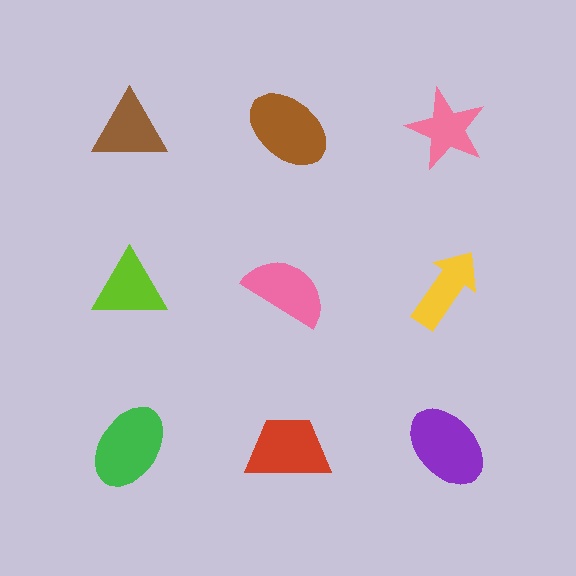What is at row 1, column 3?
A pink star.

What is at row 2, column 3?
A yellow arrow.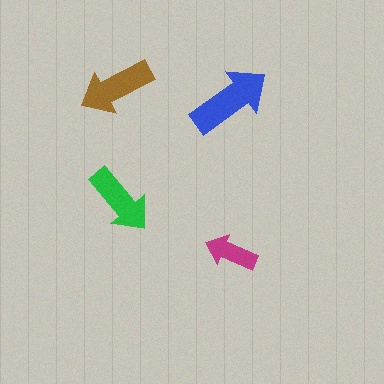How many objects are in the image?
There are 4 objects in the image.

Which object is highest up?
The brown arrow is topmost.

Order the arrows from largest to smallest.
the blue one, the brown one, the green one, the magenta one.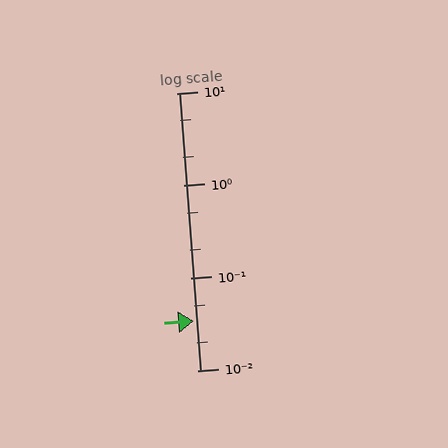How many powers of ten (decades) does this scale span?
The scale spans 3 decades, from 0.01 to 10.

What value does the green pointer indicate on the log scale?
The pointer indicates approximately 0.034.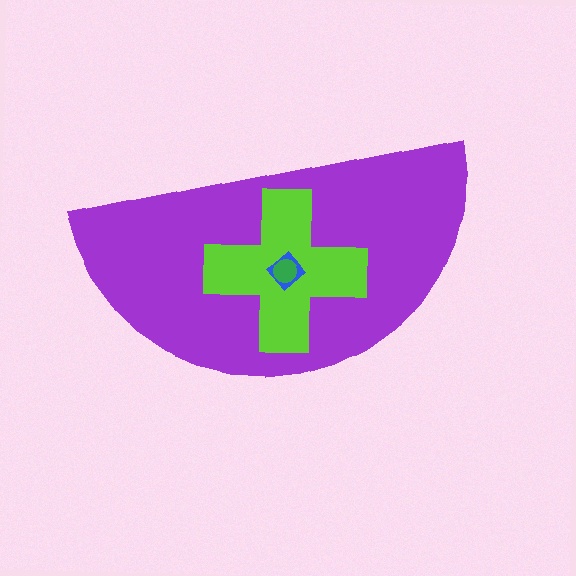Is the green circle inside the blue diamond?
Yes.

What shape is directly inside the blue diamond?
The green circle.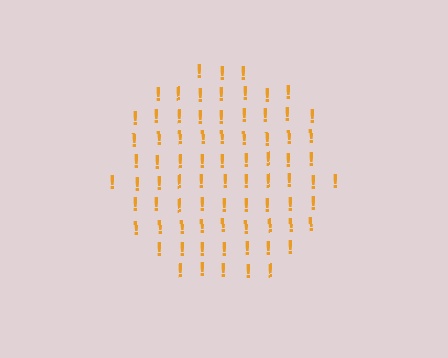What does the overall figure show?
The overall figure shows a circle.